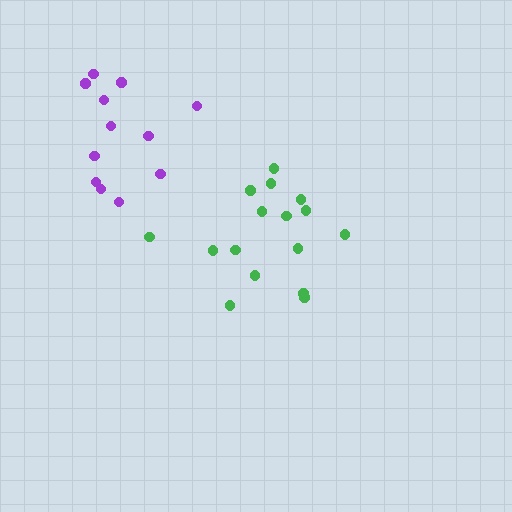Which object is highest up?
The purple cluster is topmost.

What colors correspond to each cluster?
The clusters are colored: purple, green.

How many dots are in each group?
Group 1: 12 dots, Group 2: 16 dots (28 total).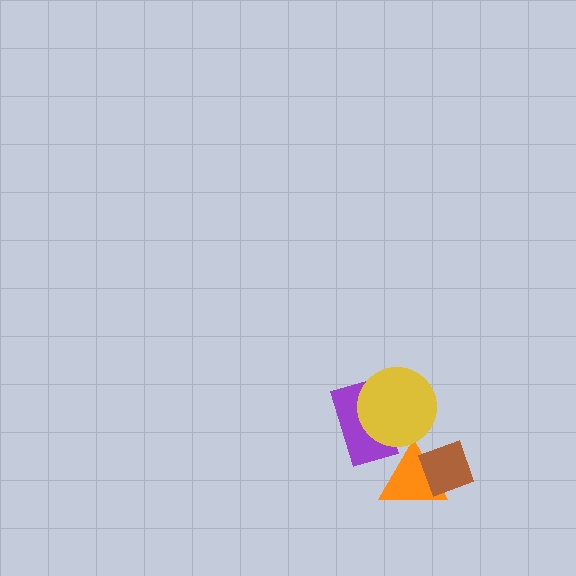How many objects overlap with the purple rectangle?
1 object overlaps with the purple rectangle.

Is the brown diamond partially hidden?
No, no other shape covers it.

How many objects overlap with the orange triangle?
1 object overlaps with the orange triangle.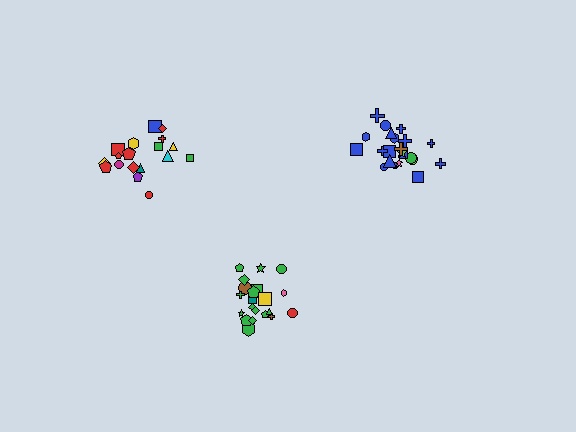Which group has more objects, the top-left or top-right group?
The top-right group.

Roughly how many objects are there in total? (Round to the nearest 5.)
Roughly 60 objects in total.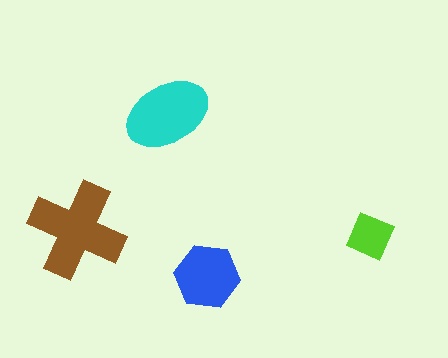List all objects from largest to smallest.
The brown cross, the cyan ellipse, the blue hexagon, the lime diamond.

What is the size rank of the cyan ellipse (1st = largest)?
2nd.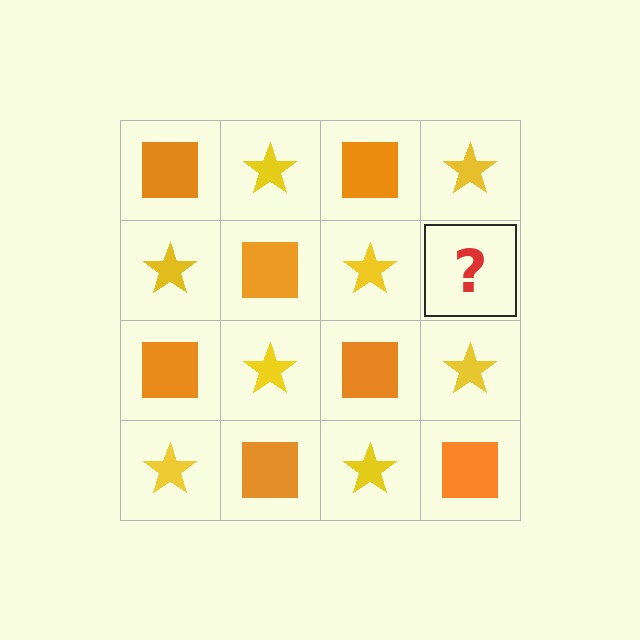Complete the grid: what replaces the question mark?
The question mark should be replaced with an orange square.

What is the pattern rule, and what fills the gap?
The rule is that it alternates orange square and yellow star in a checkerboard pattern. The gap should be filled with an orange square.